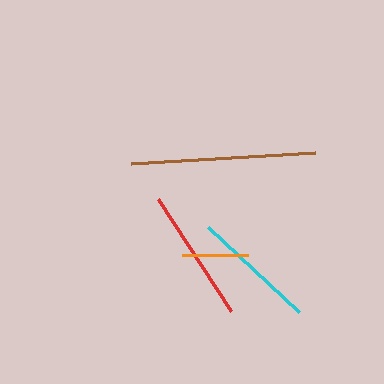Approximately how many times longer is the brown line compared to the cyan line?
The brown line is approximately 1.5 times the length of the cyan line.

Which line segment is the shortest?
The orange line is the shortest at approximately 66 pixels.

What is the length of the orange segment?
The orange segment is approximately 66 pixels long.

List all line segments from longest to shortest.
From longest to shortest: brown, red, cyan, orange.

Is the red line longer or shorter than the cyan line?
The red line is longer than the cyan line.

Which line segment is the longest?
The brown line is the longest at approximately 184 pixels.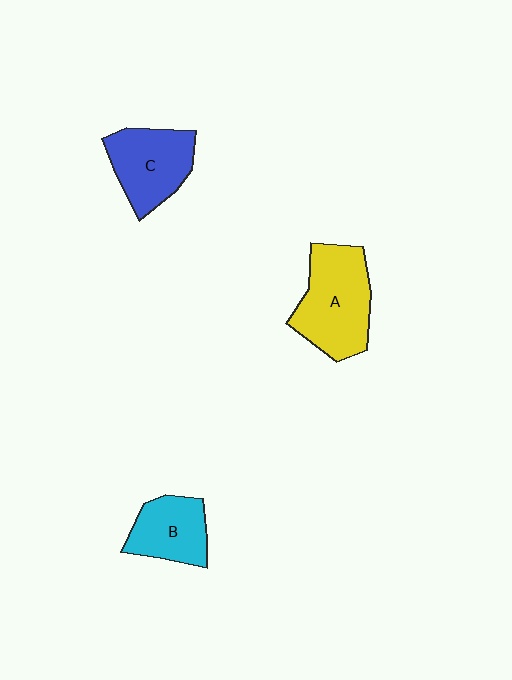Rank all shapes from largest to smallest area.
From largest to smallest: A (yellow), C (blue), B (cyan).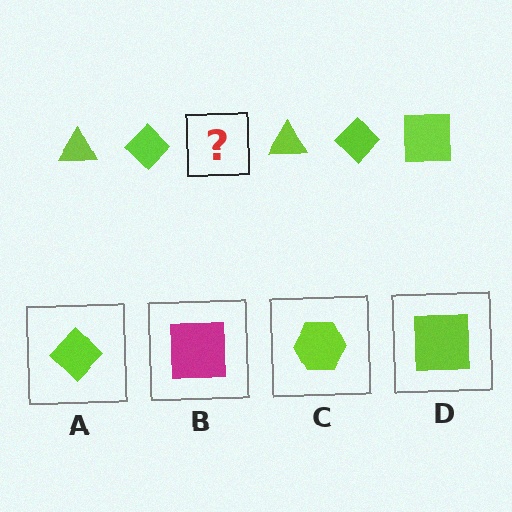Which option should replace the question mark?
Option D.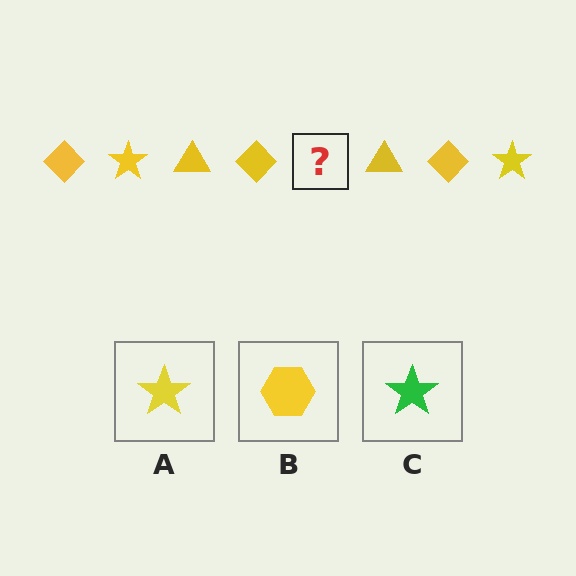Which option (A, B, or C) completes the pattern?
A.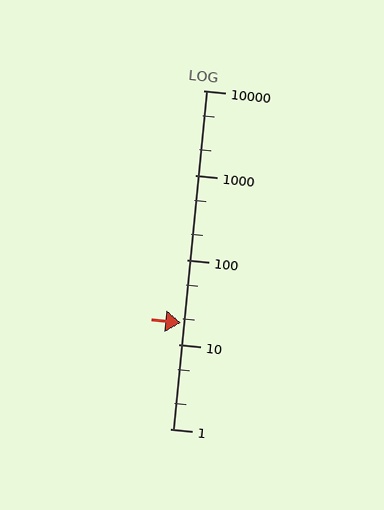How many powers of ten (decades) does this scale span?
The scale spans 4 decades, from 1 to 10000.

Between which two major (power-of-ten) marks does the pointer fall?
The pointer is between 10 and 100.